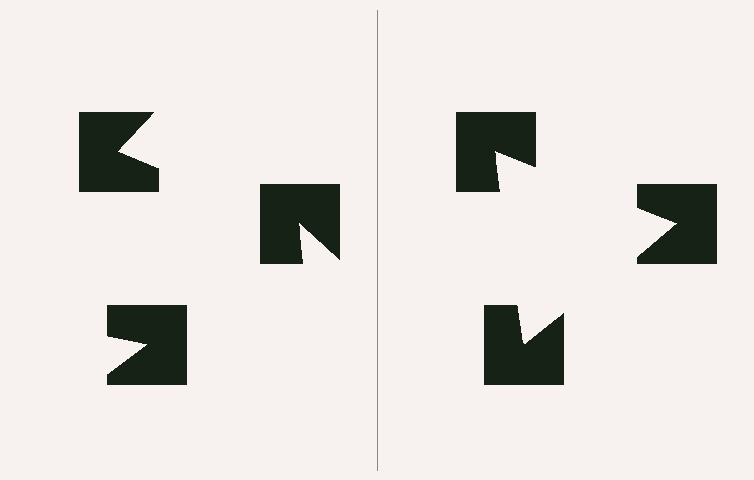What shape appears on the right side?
An illusory triangle.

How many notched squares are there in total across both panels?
6 — 3 on each side.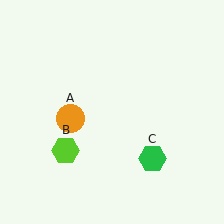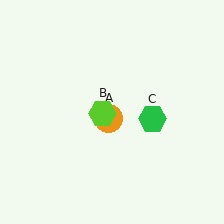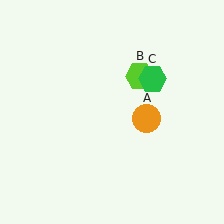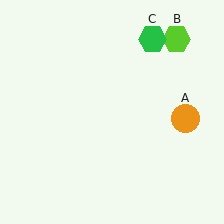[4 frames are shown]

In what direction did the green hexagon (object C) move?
The green hexagon (object C) moved up.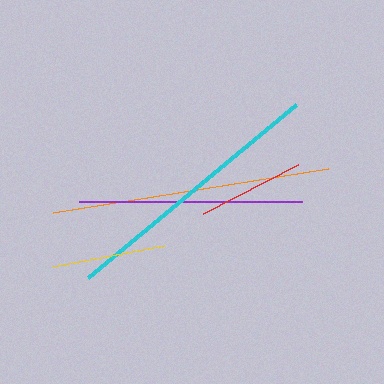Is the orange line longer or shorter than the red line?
The orange line is longer than the red line.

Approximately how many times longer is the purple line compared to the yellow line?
The purple line is approximately 2.0 times the length of the yellow line.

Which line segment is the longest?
The orange line is the longest at approximately 279 pixels.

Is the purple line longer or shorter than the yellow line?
The purple line is longer than the yellow line.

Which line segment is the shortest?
The red line is the shortest at approximately 107 pixels.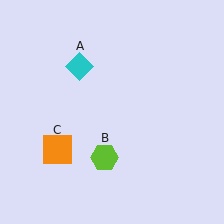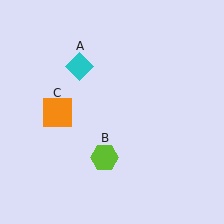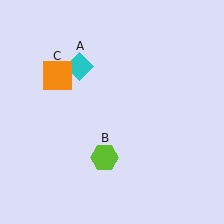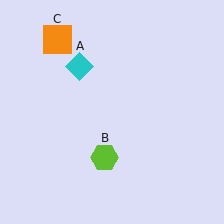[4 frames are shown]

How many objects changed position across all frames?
1 object changed position: orange square (object C).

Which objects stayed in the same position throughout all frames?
Cyan diamond (object A) and lime hexagon (object B) remained stationary.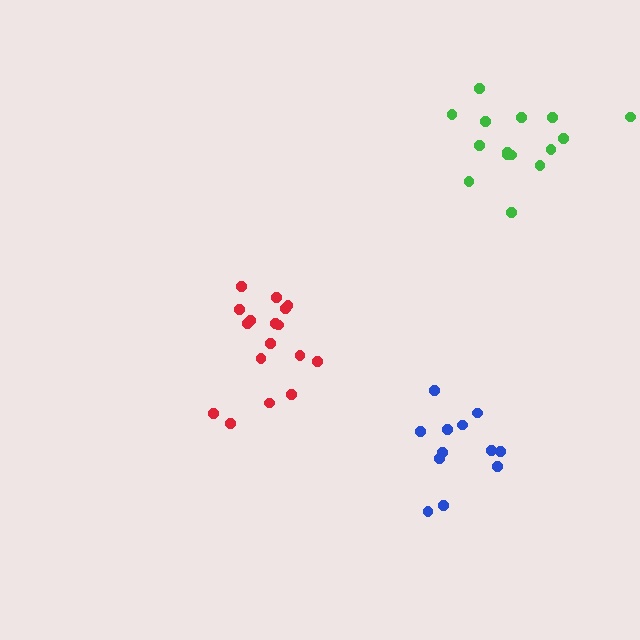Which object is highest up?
The green cluster is topmost.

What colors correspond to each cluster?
The clusters are colored: red, green, blue.